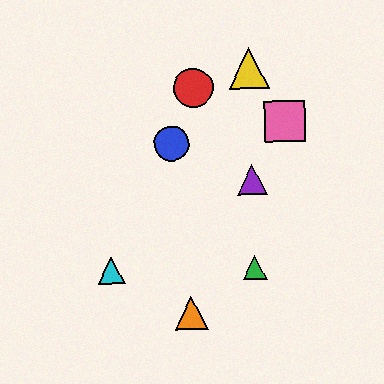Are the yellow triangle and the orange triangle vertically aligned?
No, the yellow triangle is at x≈249 and the orange triangle is at x≈192.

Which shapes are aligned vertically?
The green triangle, the yellow triangle, the purple triangle are aligned vertically.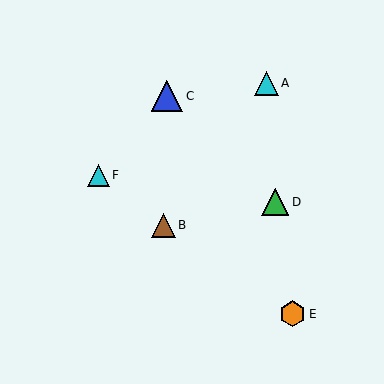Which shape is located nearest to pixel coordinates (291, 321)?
The orange hexagon (labeled E) at (293, 314) is nearest to that location.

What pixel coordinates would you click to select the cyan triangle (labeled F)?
Click at (98, 175) to select the cyan triangle F.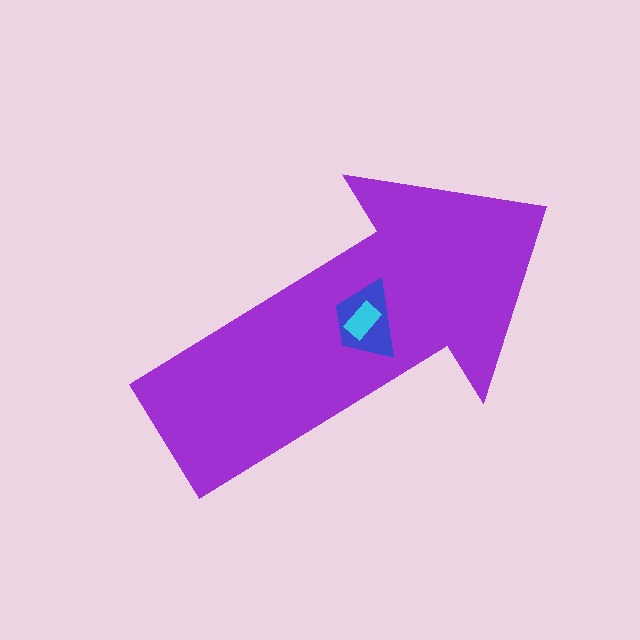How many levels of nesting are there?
3.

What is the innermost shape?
The cyan rectangle.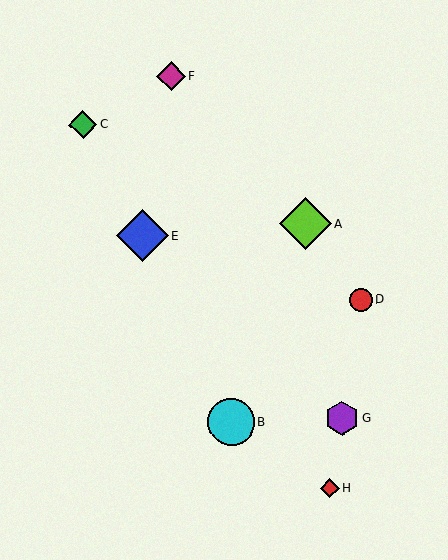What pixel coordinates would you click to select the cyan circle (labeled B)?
Click at (231, 422) to select the cyan circle B.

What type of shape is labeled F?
Shape F is a magenta diamond.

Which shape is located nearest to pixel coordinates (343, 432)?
The purple hexagon (labeled G) at (342, 418) is nearest to that location.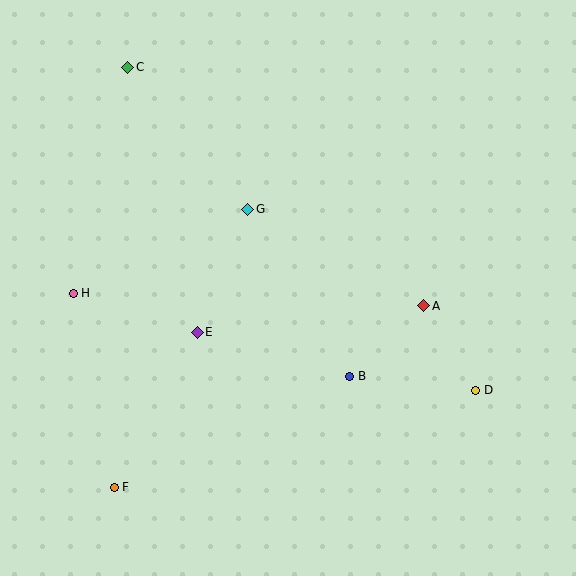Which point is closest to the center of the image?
Point G at (248, 209) is closest to the center.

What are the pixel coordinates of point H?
Point H is at (73, 293).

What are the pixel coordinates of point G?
Point G is at (248, 209).